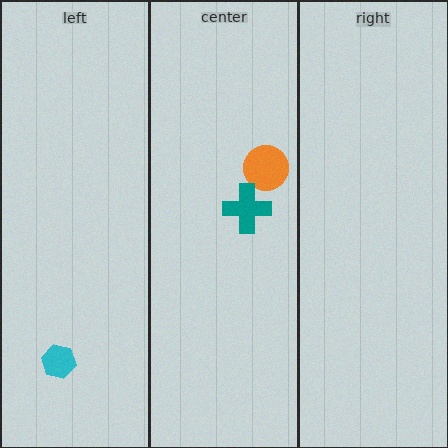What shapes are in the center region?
The orange circle, the teal cross.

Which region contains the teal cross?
The center region.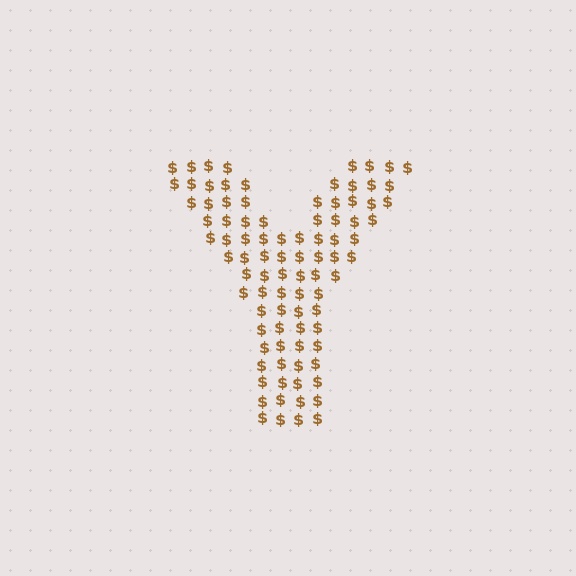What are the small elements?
The small elements are dollar signs.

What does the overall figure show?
The overall figure shows the letter Y.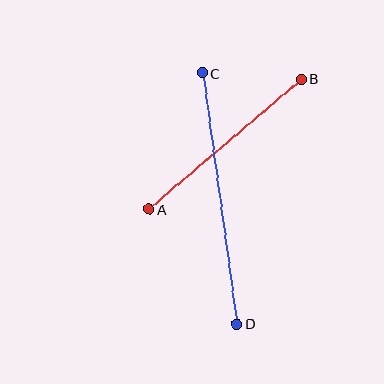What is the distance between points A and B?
The distance is approximately 200 pixels.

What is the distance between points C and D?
The distance is approximately 253 pixels.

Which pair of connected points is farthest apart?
Points C and D are farthest apart.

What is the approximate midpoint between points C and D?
The midpoint is at approximately (220, 198) pixels.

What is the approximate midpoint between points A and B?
The midpoint is at approximately (225, 144) pixels.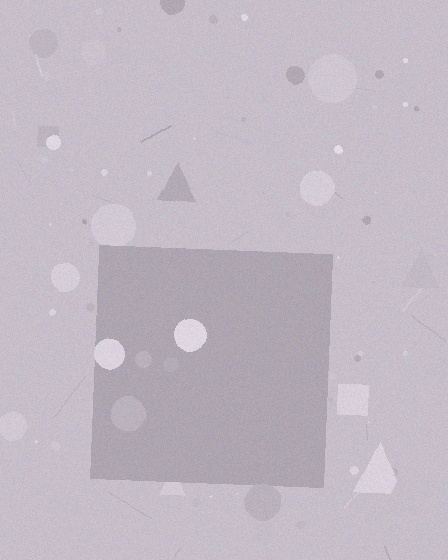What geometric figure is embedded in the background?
A square is embedded in the background.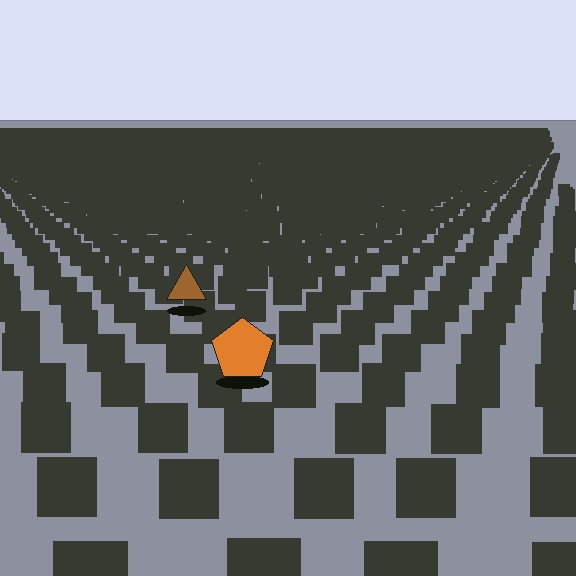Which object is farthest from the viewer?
The brown triangle is farthest from the viewer. It appears smaller and the ground texture around it is denser.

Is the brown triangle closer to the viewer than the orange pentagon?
No. The orange pentagon is closer — you can tell from the texture gradient: the ground texture is coarser near it.